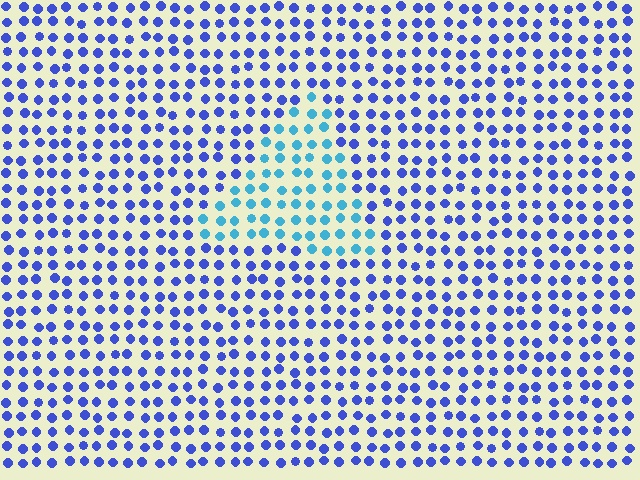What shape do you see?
I see a triangle.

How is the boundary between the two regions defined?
The boundary is defined purely by a slight shift in hue (about 40 degrees). Spacing, size, and orientation are identical on both sides.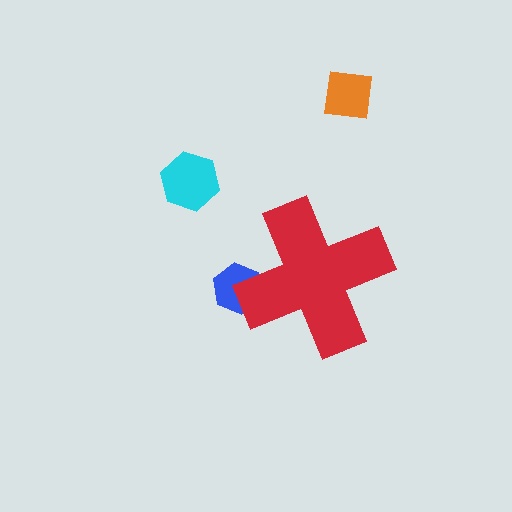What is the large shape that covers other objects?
A red cross.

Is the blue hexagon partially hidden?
Yes, the blue hexagon is partially hidden behind the red cross.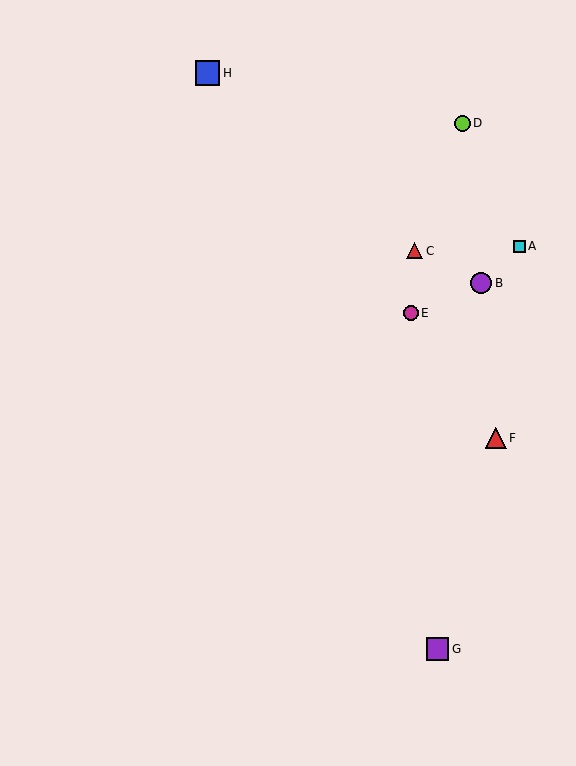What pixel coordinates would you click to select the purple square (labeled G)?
Click at (438, 649) to select the purple square G.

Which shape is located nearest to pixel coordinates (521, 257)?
The cyan square (labeled A) at (519, 246) is nearest to that location.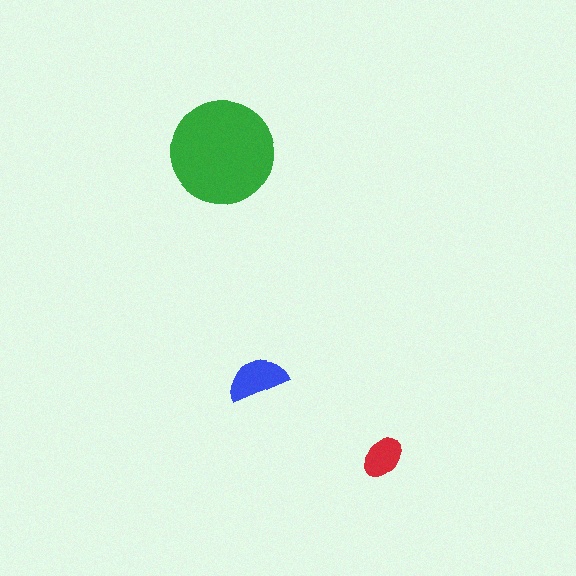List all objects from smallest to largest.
The red ellipse, the blue semicircle, the green circle.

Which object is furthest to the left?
The green circle is leftmost.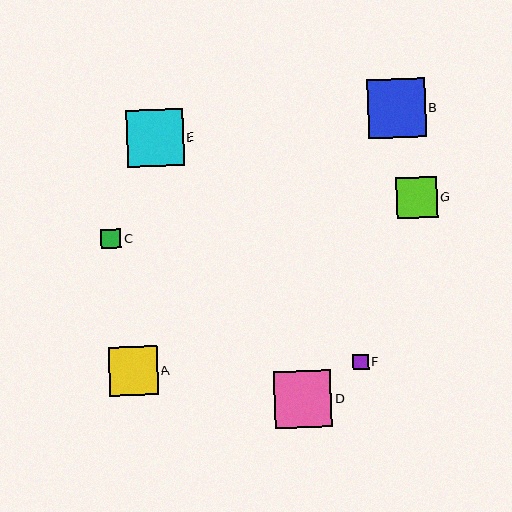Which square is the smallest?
Square F is the smallest with a size of approximately 15 pixels.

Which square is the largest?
Square B is the largest with a size of approximately 58 pixels.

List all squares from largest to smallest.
From largest to smallest: B, D, E, A, G, C, F.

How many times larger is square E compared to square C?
Square E is approximately 2.9 times the size of square C.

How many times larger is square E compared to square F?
Square E is approximately 3.7 times the size of square F.